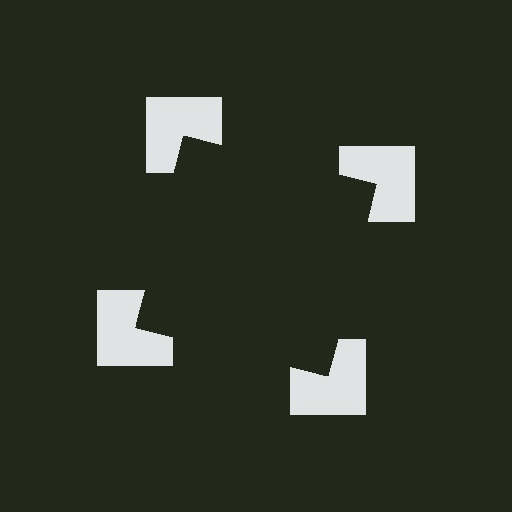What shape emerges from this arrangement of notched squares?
An illusory square — its edges are inferred from the aligned wedge cuts in the notched squares, not physically drawn.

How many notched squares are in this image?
There are 4 — one at each vertex of the illusory square.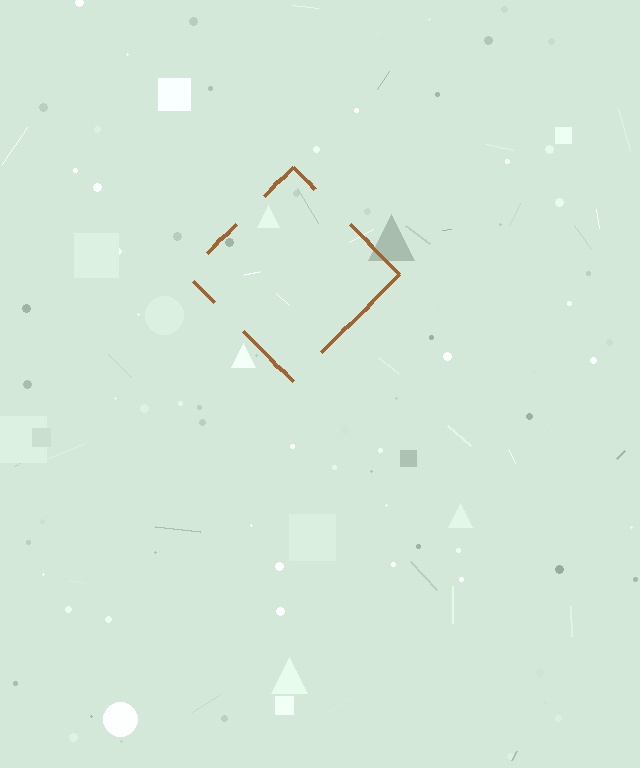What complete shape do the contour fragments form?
The contour fragments form a diamond.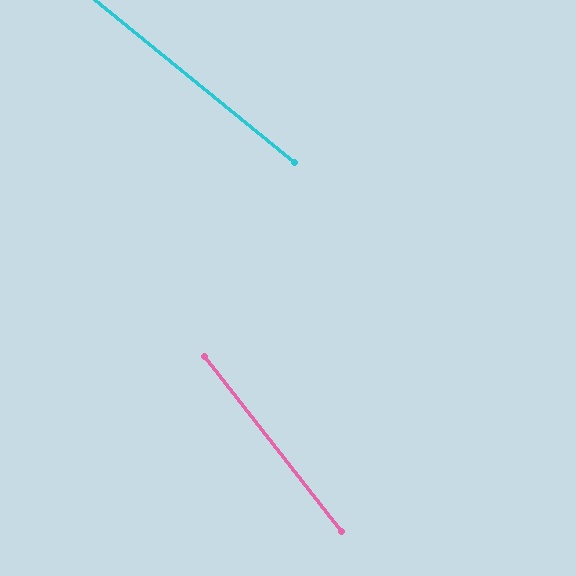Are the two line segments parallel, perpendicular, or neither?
Neither parallel nor perpendicular — they differ by about 13°.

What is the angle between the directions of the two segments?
Approximately 13 degrees.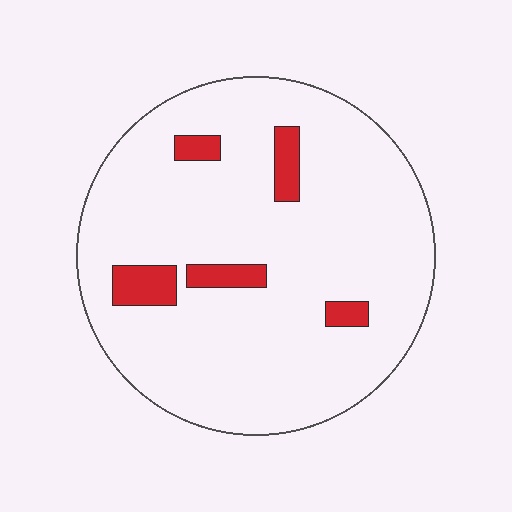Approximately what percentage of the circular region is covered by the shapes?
Approximately 10%.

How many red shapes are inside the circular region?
5.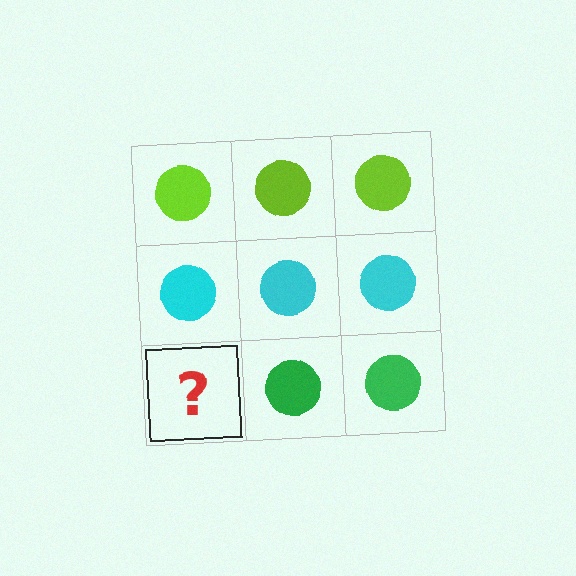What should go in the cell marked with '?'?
The missing cell should contain a green circle.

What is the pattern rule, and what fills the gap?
The rule is that each row has a consistent color. The gap should be filled with a green circle.